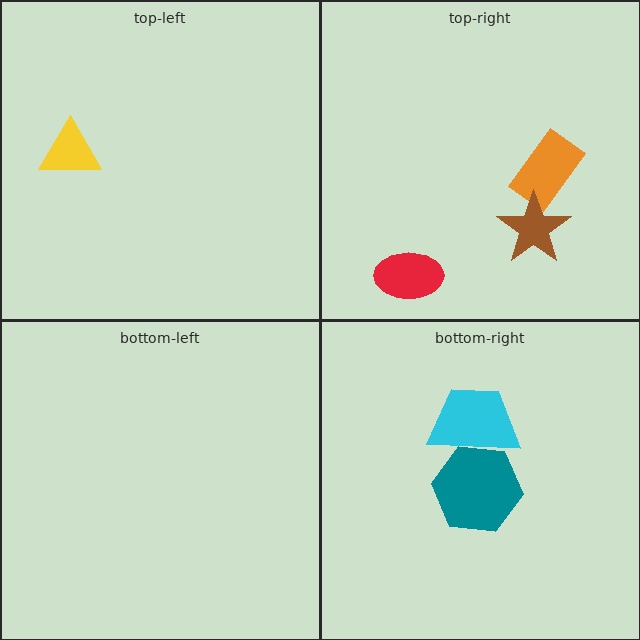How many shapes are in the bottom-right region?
2.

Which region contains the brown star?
The top-right region.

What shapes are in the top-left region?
The yellow triangle.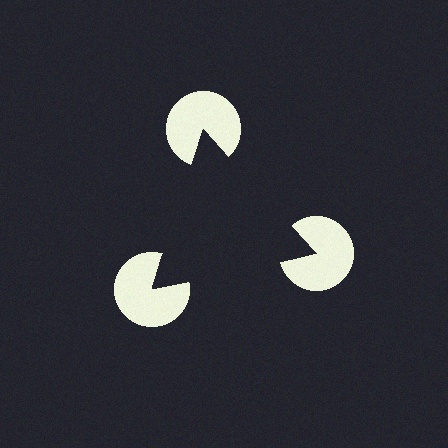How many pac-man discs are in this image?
There are 3 — one at each vertex of the illusory triangle.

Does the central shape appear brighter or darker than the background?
It typically appears slightly darker than the background, even though no actual brightness change is drawn.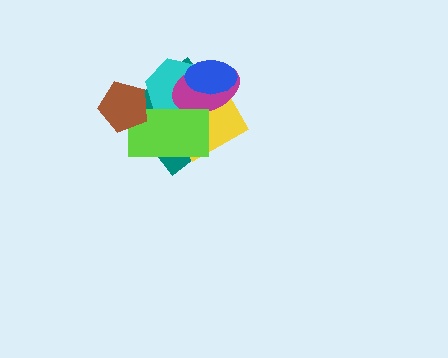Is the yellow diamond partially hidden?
Yes, it is partially covered by another shape.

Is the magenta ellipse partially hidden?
Yes, it is partially covered by another shape.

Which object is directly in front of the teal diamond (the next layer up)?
The yellow diamond is directly in front of the teal diamond.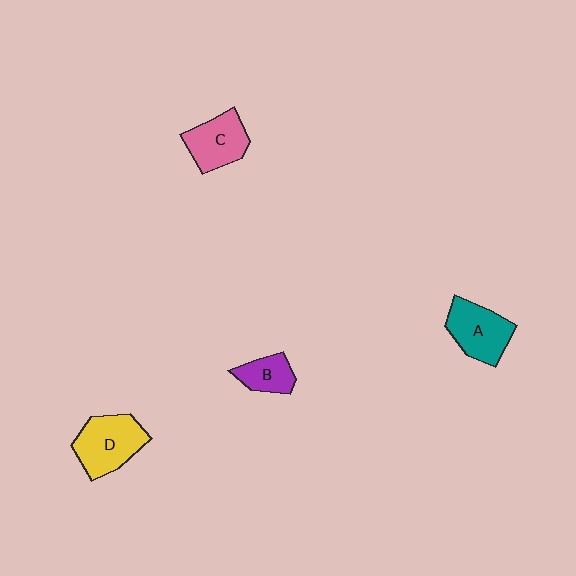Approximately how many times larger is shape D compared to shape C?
Approximately 1.2 times.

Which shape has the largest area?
Shape D (yellow).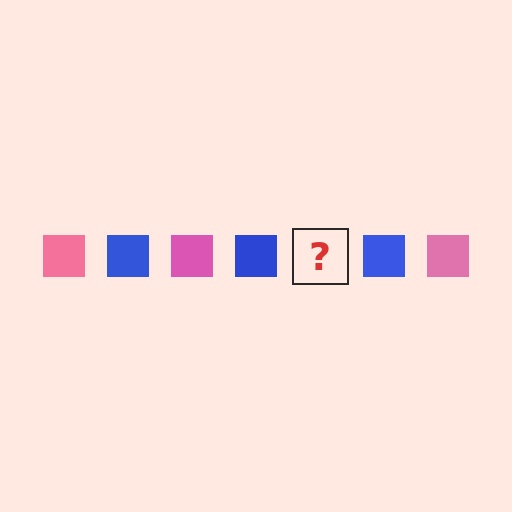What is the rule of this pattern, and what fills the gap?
The rule is that the pattern cycles through pink, blue squares. The gap should be filled with a pink square.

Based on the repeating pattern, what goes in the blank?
The blank should be a pink square.